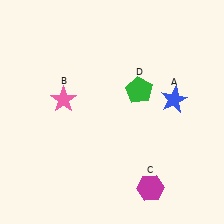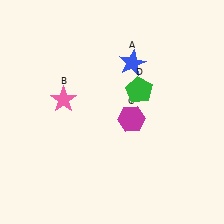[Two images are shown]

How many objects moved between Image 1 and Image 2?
2 objects moved between the two images.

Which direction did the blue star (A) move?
The blue star (A) moved left.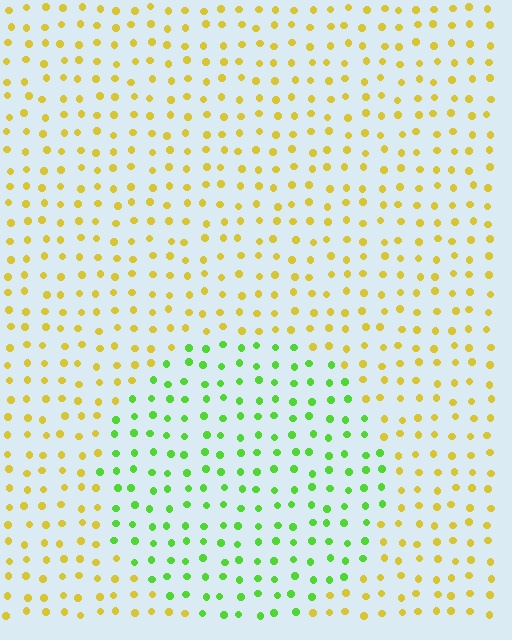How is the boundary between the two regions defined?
The boundary is defined purely by a slight shift in hue (about 56 degrees). Spacing, size, and orientation are identical on both sides.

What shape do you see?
I see a circle.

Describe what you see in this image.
The image is filled with small yellow elements in a uniform arrangement. A circle-shaped region is visible where the elements are tinted to a slightly different hue, forming a subtle color boundary.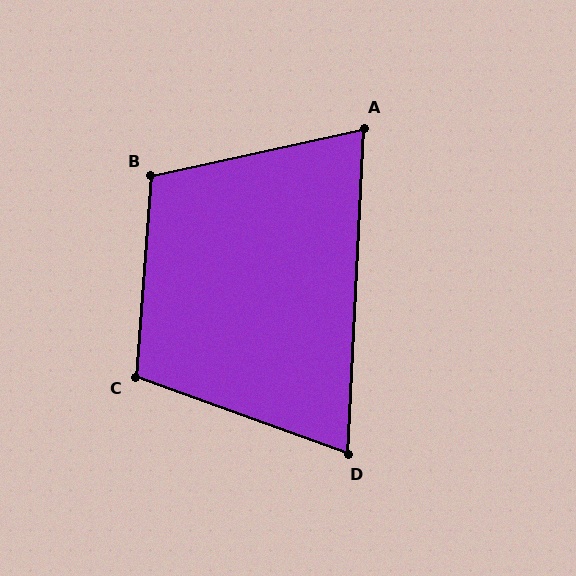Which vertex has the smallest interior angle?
D, at approximately 73 degrees.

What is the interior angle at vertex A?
Approximately 75 degrees (acute).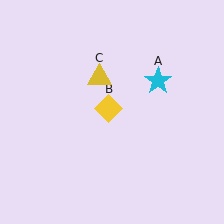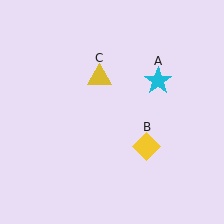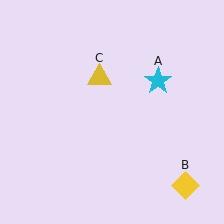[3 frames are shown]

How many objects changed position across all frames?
1 object changed position: yellow diamond (object B).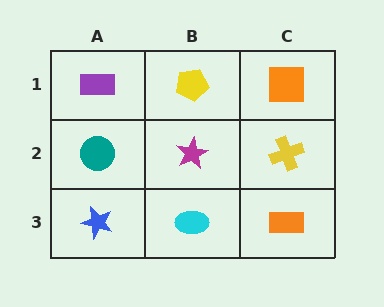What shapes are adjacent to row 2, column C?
An orange square (row 1, column C), an orange rectangle (row 3, column C), a magenta star (row 2, column B).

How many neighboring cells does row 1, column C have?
2.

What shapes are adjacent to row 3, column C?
A yellow cross (row 2, column C), a cyan ellipse (row 3, column B).